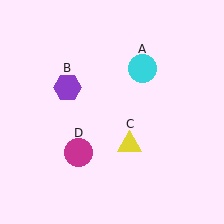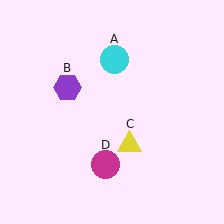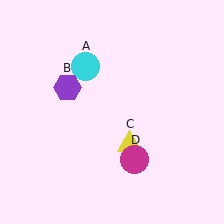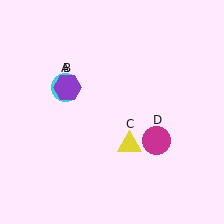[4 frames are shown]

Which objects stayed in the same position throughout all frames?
Purple hexagon (object B) and yellow triangle (object C) remained stationary.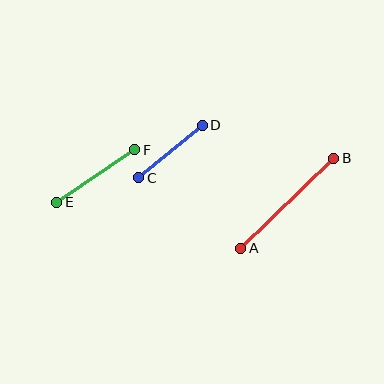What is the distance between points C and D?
The distance is approximately 83 pixels.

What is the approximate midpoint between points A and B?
The midpoint is at approximately (287, 203) pixels.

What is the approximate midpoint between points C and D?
The midpoint is at approximately (171, 151) pixels.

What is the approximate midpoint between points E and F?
The midpoint is at approximately (96, 176) pixels.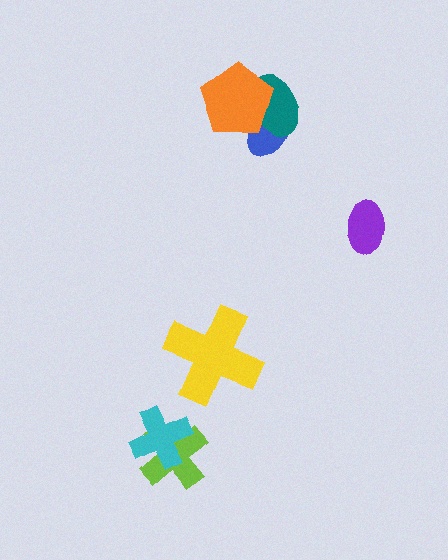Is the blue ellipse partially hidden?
Yes, it is partially covered by another shape.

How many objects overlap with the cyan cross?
1 object overlaps with the cyan cross.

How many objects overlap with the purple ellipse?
0 objects overlap with the purple ellipse.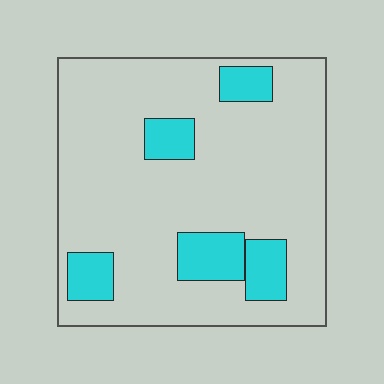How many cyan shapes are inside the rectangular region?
5.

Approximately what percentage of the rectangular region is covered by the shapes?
Approximately 15%.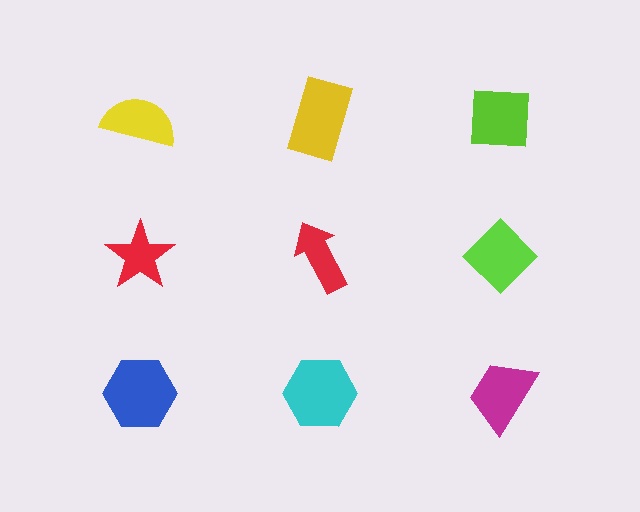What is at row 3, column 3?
A magenta trapezoid.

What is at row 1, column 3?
A lime square.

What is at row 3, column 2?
A cyan hexagon.